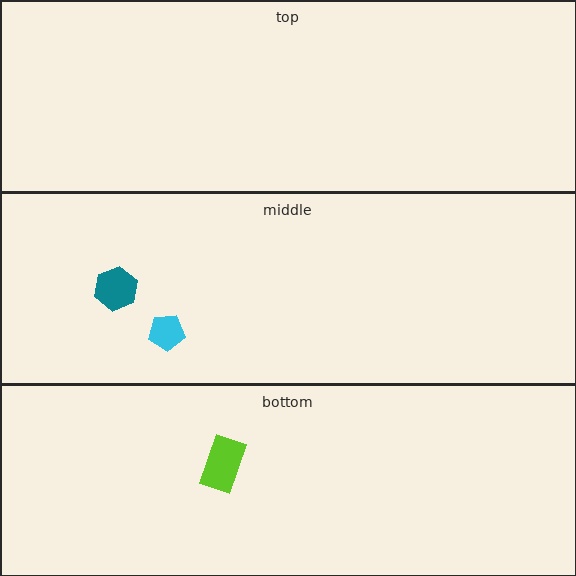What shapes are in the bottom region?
The lime rectangle.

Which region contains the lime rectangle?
The bottom region.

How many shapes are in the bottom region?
1.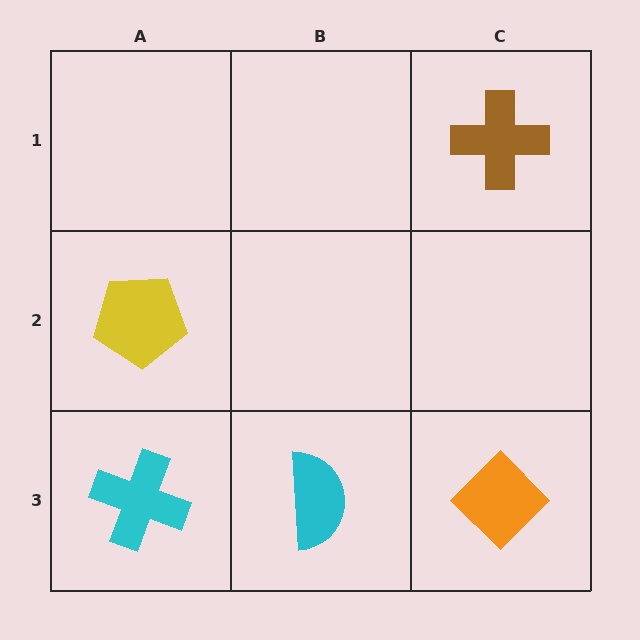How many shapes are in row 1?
1 shape.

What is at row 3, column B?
A cyan semicircle.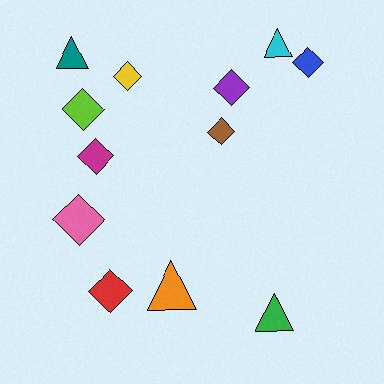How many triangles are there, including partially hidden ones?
There are 4 triangles.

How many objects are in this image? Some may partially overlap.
There are 12 objects.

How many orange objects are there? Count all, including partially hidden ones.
There is 1 orange object.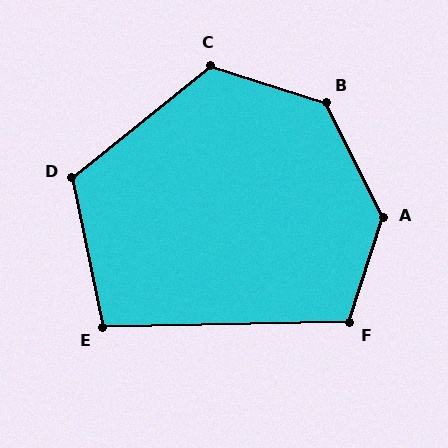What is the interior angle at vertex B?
Approximately 134 degrees (obtuse).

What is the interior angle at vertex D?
Approximately 117 degrees (obtuse).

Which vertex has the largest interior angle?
A, at approximately 136 degrees.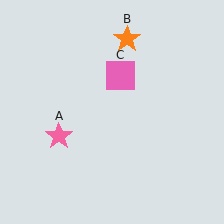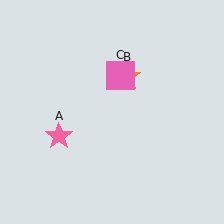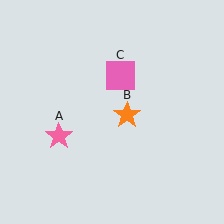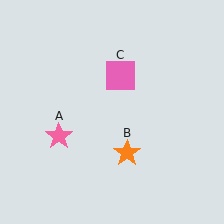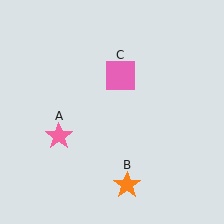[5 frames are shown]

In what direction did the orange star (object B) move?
The orange star (object B) moved down.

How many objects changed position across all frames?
1 object changed position: orange star (object B).